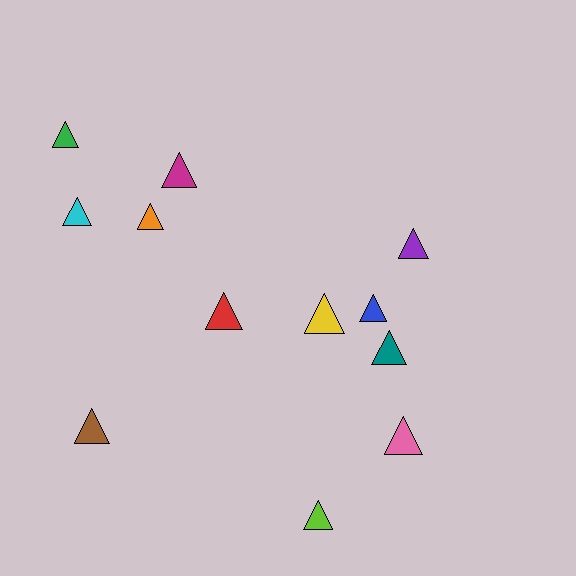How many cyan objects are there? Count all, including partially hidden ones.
There is 1 cyan object.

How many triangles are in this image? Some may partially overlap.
There are 12 triangles.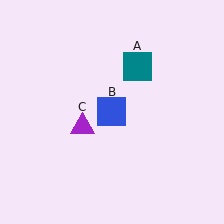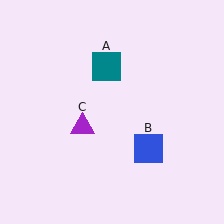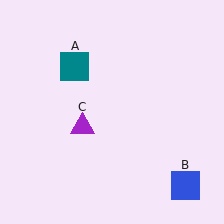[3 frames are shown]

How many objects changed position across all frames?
2 objects changed position: teal square (object A), blue square (object B).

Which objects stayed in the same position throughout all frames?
Purple triangle (object C) remained stationary.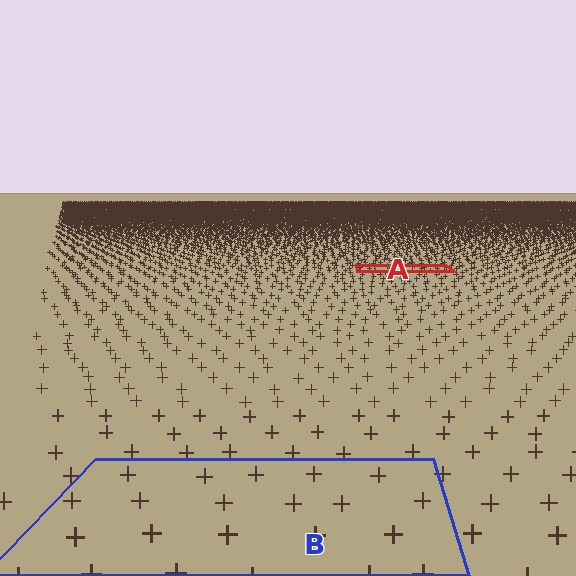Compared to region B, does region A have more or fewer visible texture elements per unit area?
Region A has more texture elements per unit area — they are packed more densely because it is farther away.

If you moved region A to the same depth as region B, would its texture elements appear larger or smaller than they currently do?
They would appear larger. At a closer depth, the same texture elements are projected at a bigger on-screen size.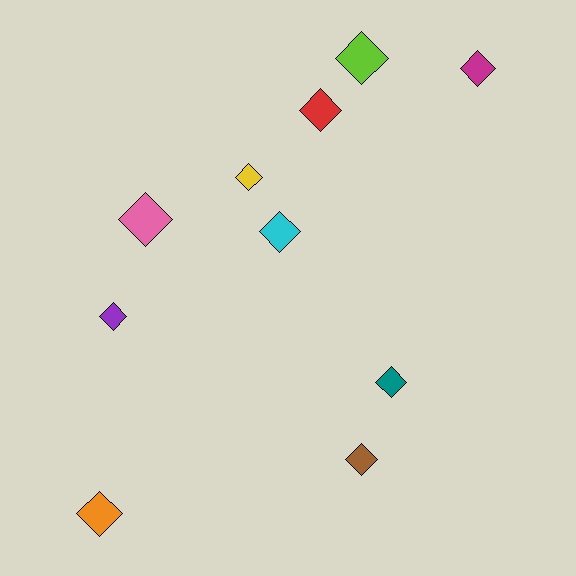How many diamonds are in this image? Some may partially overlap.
There are 10 diamonds.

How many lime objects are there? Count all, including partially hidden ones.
There is 1 lime object.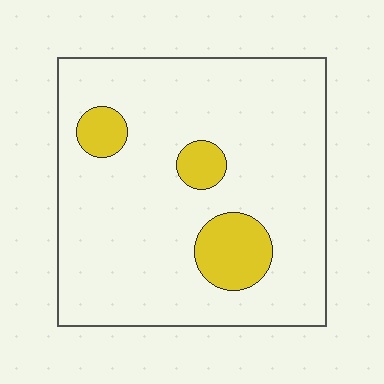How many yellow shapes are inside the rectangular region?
3.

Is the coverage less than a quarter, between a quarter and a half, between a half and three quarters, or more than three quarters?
Less than a quarter.